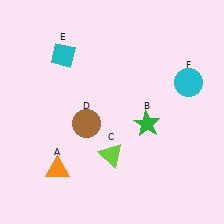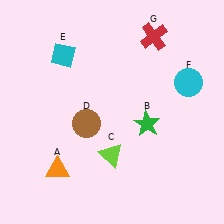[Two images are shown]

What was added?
A red cross (G) was added in Image 2.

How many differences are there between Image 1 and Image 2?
There is 1 difference between the two images.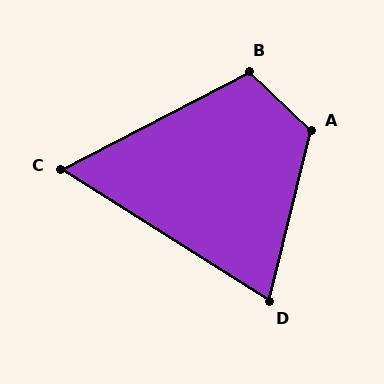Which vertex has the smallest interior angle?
C, at approximately 60 degrees.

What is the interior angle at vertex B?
Approximately 108 degrees (obtuse).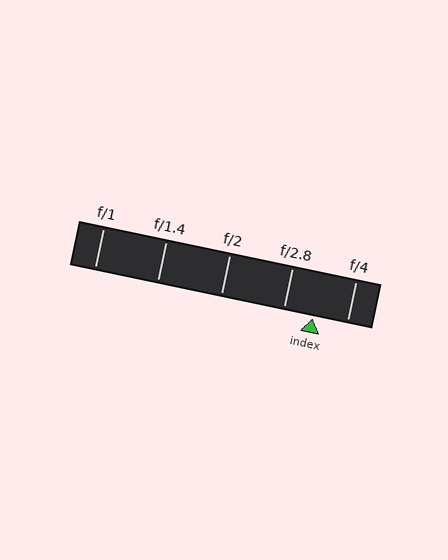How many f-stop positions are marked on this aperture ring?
There are 5 f-stop positions marked.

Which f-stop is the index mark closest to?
The index mark is closest to f/2.8.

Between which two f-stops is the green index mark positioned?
The index mark is between f/2.8 and f/4.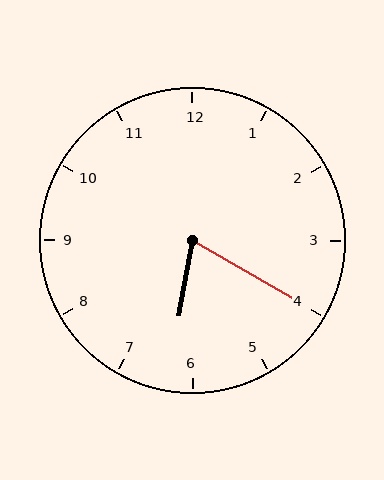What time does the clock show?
6:20.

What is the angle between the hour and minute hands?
Approximately 70 degrees.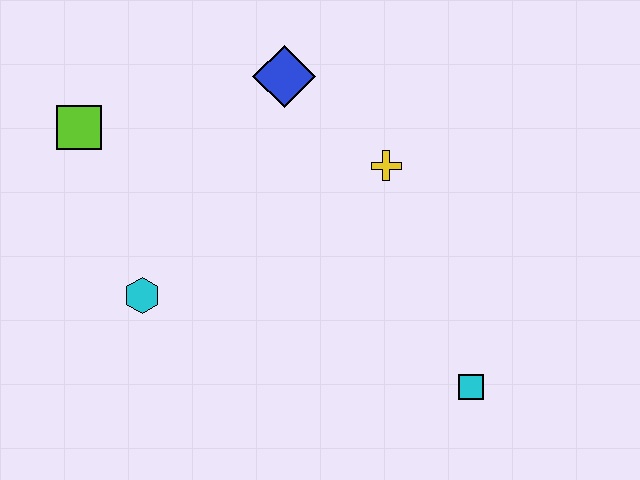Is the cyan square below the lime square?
Yes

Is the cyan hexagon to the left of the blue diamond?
Yes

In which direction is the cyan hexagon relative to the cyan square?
The cyan hexagon is to the left of the cyan square.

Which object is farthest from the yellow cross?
The lime square is farthest from the yellow cross.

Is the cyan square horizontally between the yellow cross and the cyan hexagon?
No